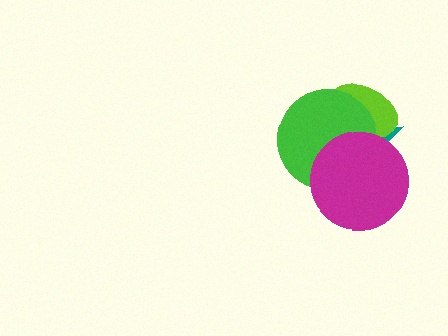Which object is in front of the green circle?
The magenta circle is in front of the green circle.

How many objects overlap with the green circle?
3 objects overlap with the green circle.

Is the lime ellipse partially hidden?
Yes, it is partially covered by another shape.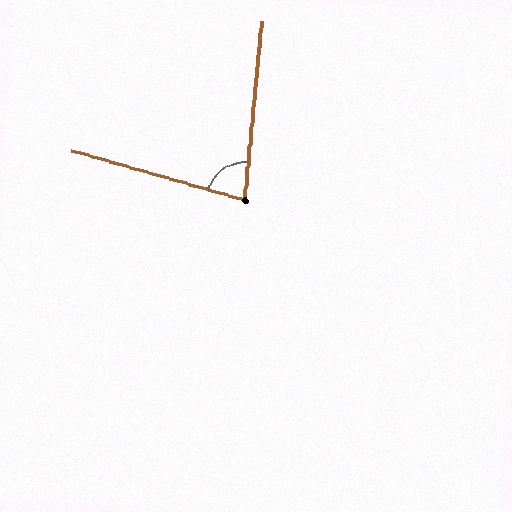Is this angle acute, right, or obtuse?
It is acute.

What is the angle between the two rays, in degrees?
Approximately 80 degrees.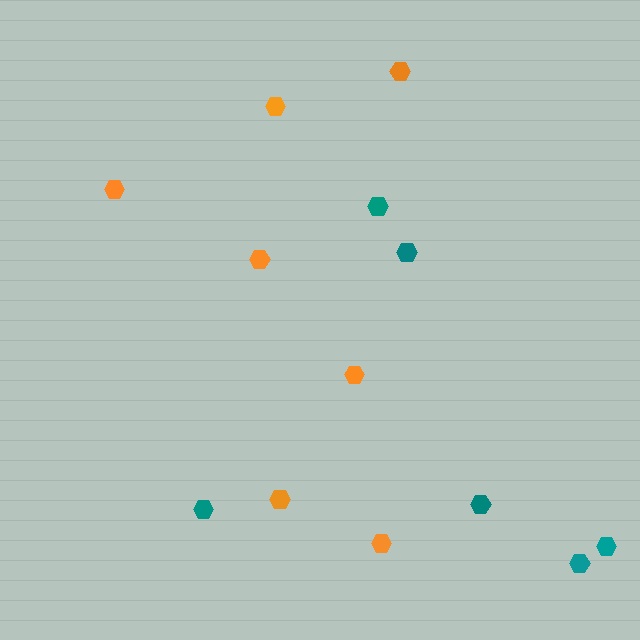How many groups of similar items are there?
There are 2 groups: one group of teal hexagons (6) and one group of orange hexagons (7).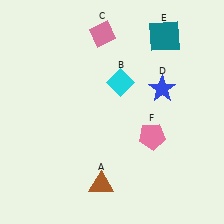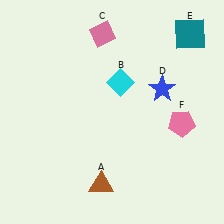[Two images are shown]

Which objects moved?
The objects that moved are: the teal square (E), the pink pentagon (F).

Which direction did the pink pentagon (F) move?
The pink pentagon (F) moved right.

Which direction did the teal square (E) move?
The teal square (E) moved right.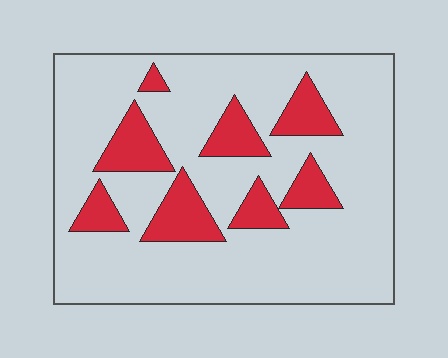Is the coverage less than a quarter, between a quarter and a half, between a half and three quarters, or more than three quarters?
Less than a quarter.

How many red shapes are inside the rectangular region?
8.